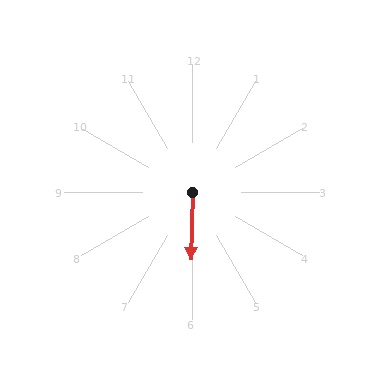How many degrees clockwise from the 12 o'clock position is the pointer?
Approximately 181 degrees.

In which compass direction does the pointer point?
South.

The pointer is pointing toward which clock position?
Roughly 6 o'clock.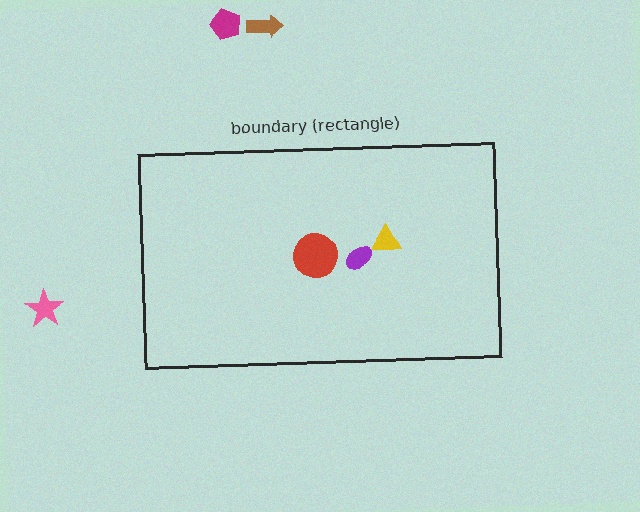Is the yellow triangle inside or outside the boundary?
Inside.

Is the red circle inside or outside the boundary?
Inside.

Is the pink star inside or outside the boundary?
Outside.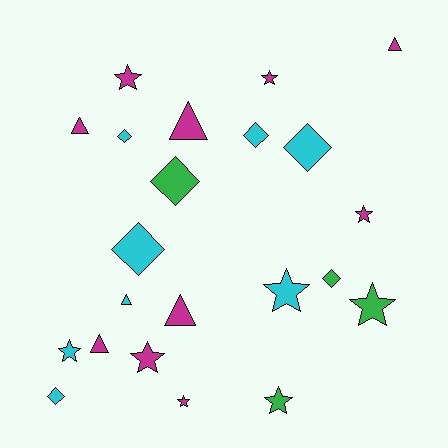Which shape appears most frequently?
Star, with 9 objects.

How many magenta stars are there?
There are 5 magenta stars.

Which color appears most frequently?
Magenta, with 10 objects.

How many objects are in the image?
There are 22 objects.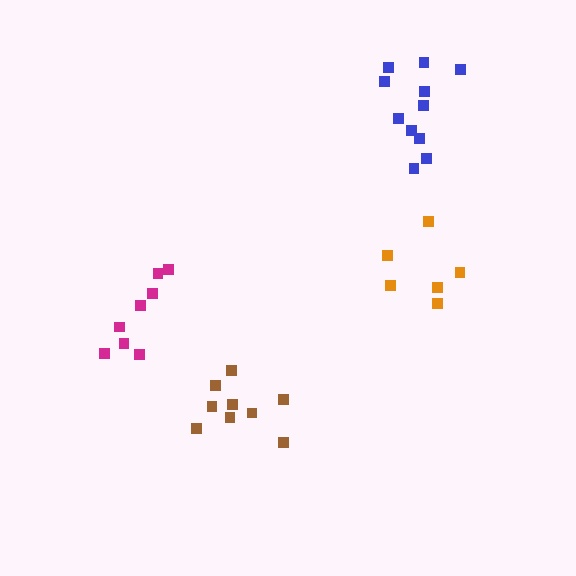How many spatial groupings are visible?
There are 4 spatial groupings.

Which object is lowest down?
The brown cluster is bottommost.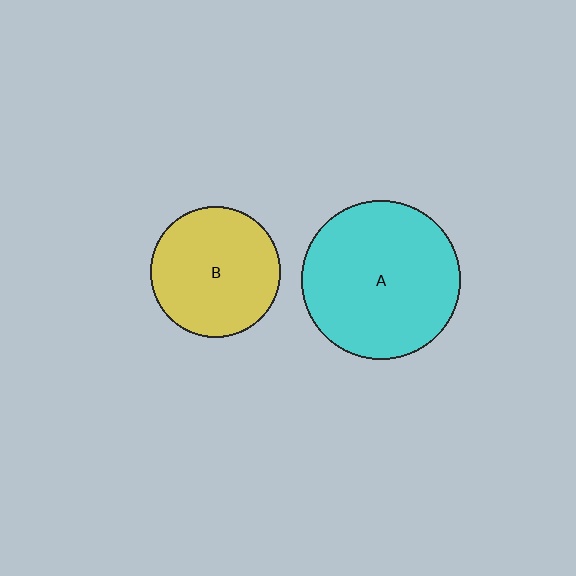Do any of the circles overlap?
No, none of the circles overlap.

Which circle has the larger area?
Circle A (cyan).